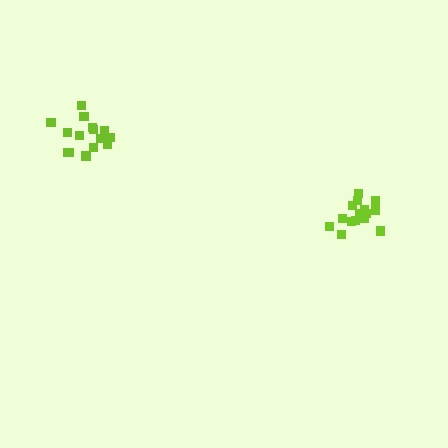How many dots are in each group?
Group 1: 15 dots, Group 2: 15 dots (30 total).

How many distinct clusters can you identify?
There are 2 distinct clusters.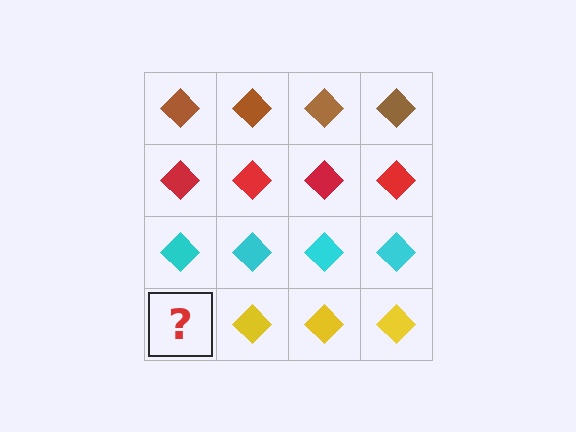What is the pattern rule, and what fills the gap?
The rule is that each row has a consistent color. The gap should be filled with a yellow diamond.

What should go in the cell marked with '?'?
The missing cell should contain a yellow diamond.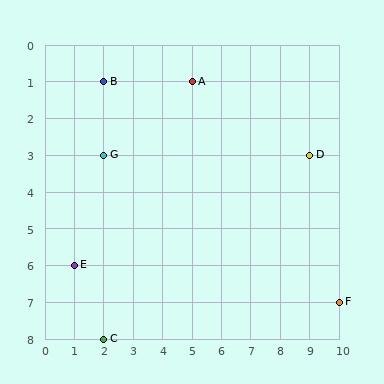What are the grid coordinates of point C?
Point C is at grid coordinates (2, 8).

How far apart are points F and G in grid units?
Points F and G are 8 columns and 4 rows apart (about 8.9 grid units diagonally).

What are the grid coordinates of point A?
Point A is at grid coordinates (5, 1).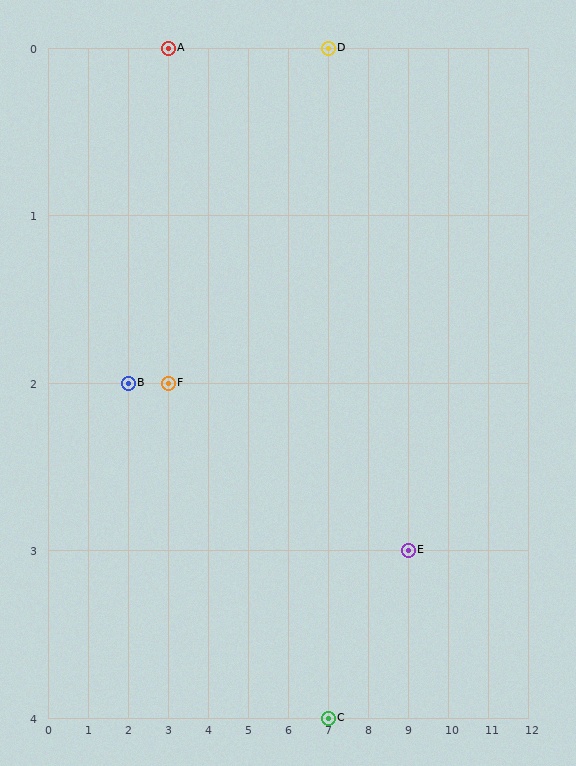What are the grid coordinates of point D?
Point D is at grid coordinates (7, 0).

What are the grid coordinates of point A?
Point A is at grid coordinates (3, 0).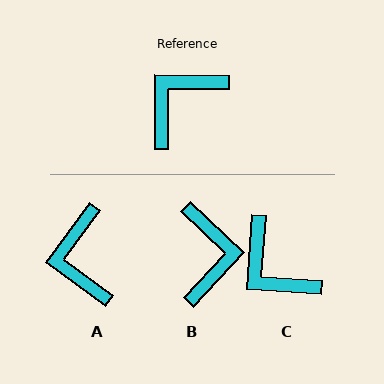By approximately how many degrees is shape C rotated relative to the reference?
Approximately 87 degrees counter-clockwise.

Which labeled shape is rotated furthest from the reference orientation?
B, about 133 degrees away.